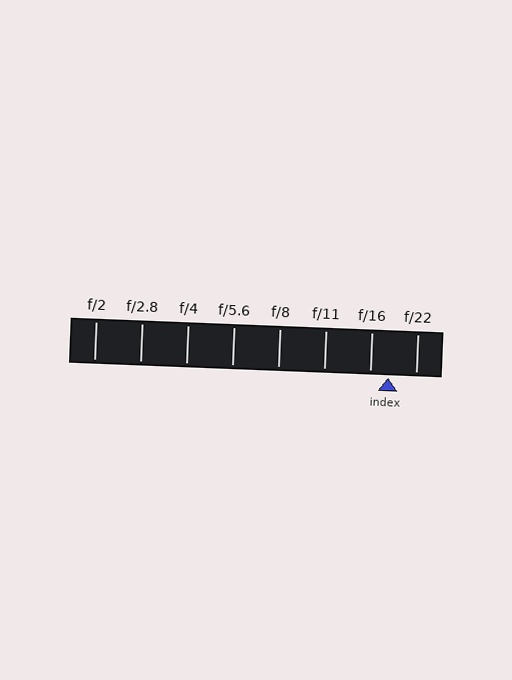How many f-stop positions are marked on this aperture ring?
There are 8 f-stop positions marked.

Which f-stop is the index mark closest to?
The index mark is closest to f/16.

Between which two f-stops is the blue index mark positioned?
The index mark is between f/16 and f/22.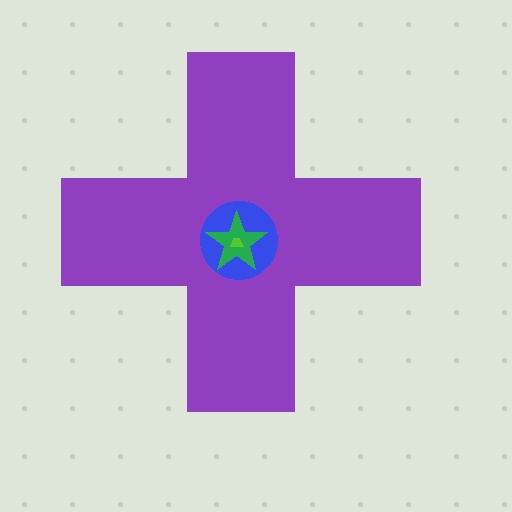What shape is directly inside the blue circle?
The green star.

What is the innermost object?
The lime trapezoid.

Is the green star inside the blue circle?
Yes.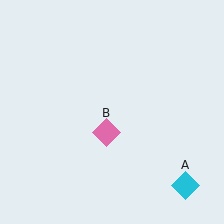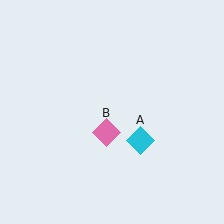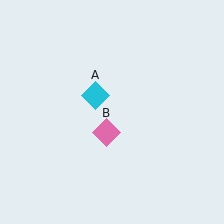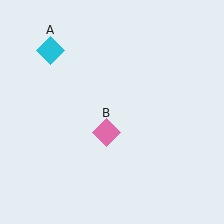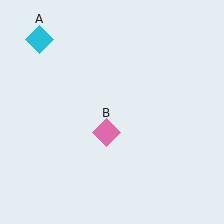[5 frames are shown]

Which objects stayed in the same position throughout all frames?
Pink diamond (object B) remained stationary.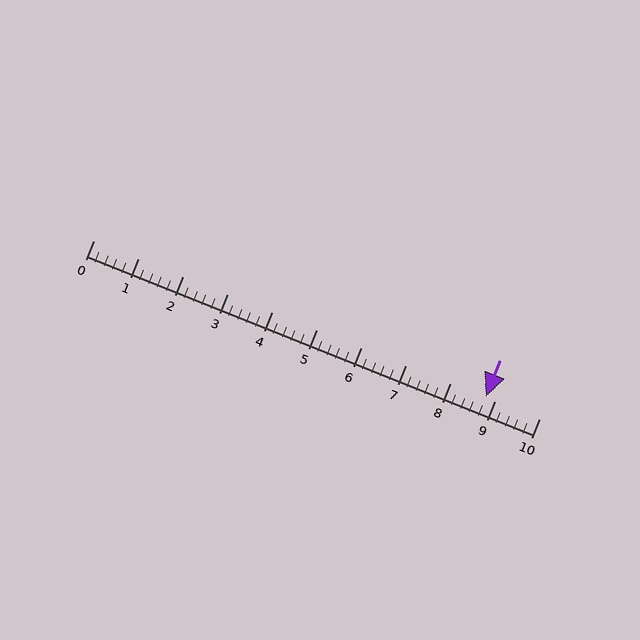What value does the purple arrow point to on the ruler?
The purple arrow points to approximately 8.8.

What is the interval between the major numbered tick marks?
The major tick marks are spaced 1 units apart.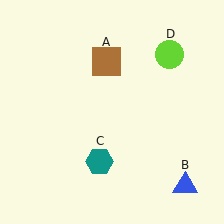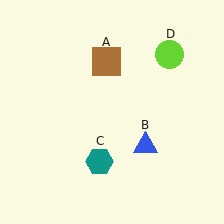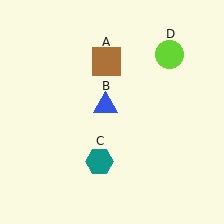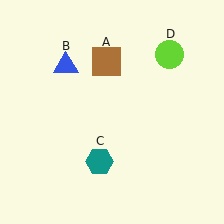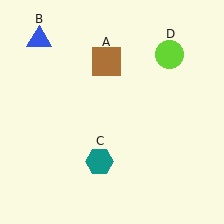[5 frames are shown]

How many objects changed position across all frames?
1 object changed position: blue triangle (object B).